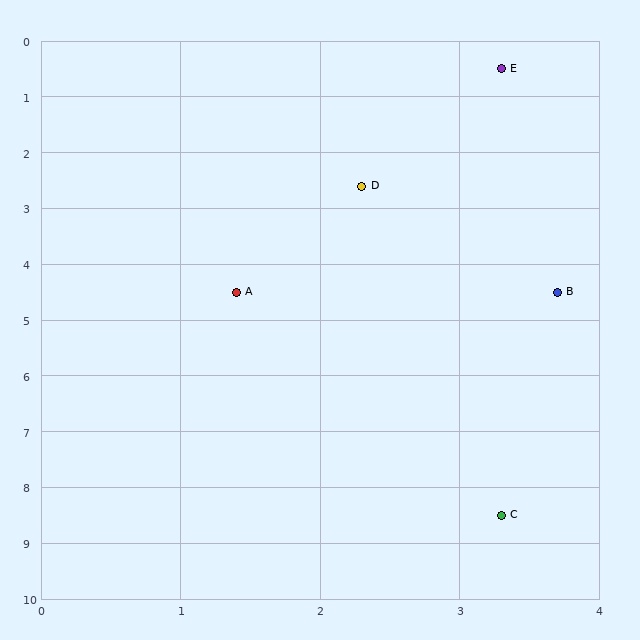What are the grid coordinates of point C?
Point C is at approximately (3.3, 8.5).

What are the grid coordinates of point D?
Point D is at approximately (2.3, 2.6).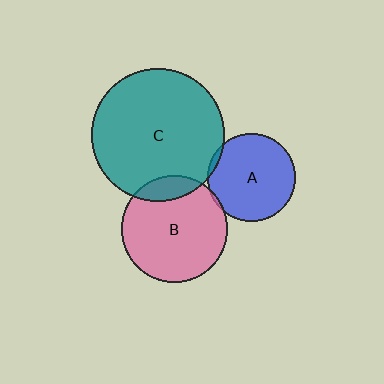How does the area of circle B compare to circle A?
Approximately 1.4 times.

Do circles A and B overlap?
Yes.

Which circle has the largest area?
Circle C (teal).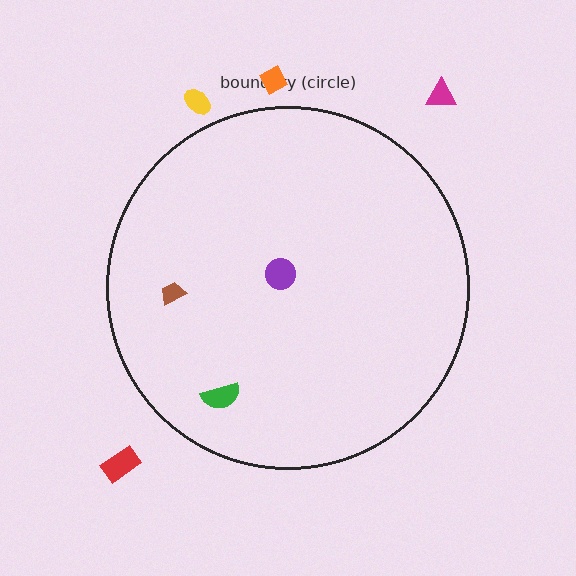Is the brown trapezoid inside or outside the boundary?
Inside.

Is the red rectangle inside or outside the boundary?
Outside.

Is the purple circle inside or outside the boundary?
Inside.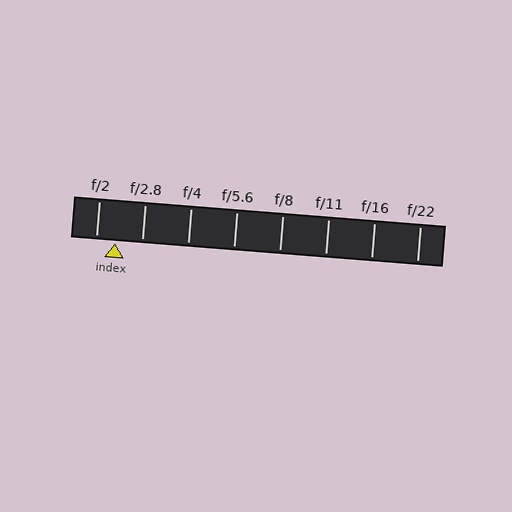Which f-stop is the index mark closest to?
The index mark is closest to f/2.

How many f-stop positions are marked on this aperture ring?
There are 8 f-stop positions marked.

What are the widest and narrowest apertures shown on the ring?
The widest aperture shown is f/2 and the narrowest is f/22.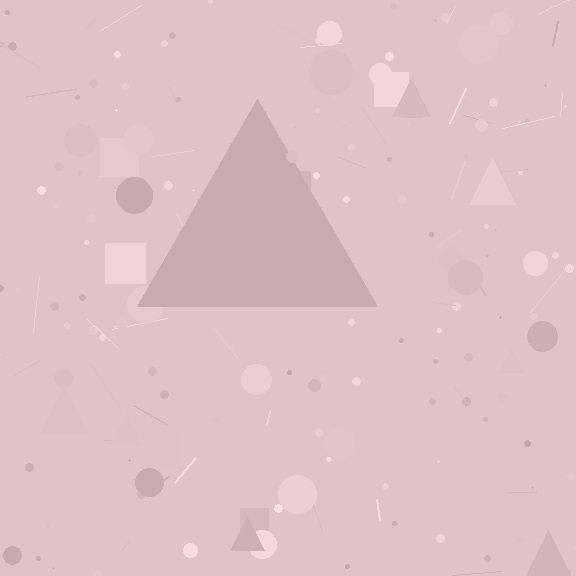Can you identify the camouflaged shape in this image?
The camouflaged shape is a triangle.